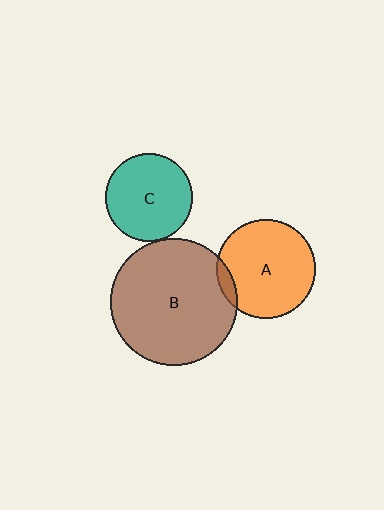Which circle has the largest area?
Circle B (brown).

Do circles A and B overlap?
Yes.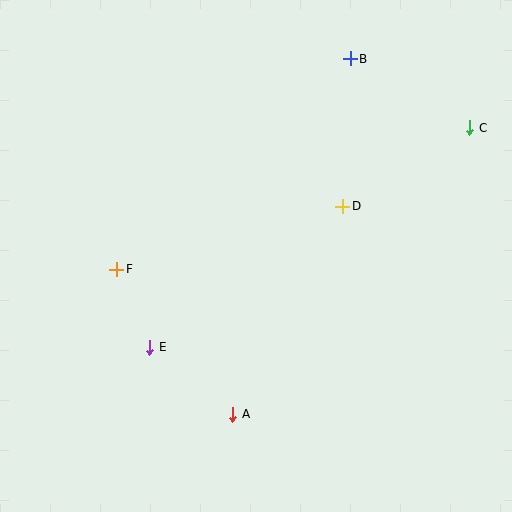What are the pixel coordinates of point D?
Point D is at (343, 206).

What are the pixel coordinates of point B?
Point B is at (350, 59).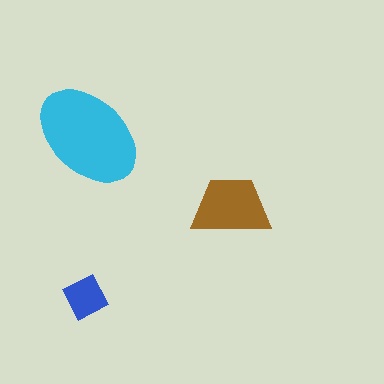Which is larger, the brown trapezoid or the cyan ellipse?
The cyan ellipse.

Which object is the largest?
The cyan ellipse.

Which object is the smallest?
The blue diamond.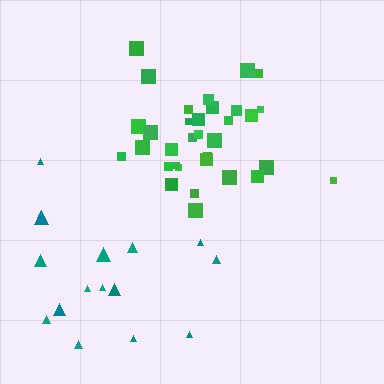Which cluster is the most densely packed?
Green.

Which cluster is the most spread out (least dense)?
Teal.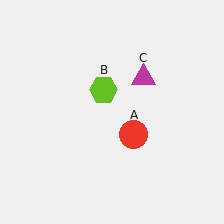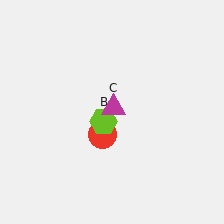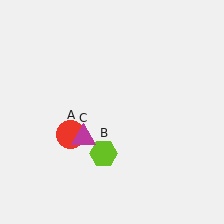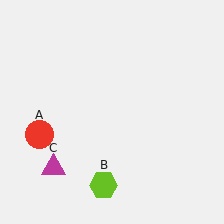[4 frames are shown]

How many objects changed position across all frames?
3 objects changed position: red circle (object A), lime hexagon (object B), magenta triangle (object C).